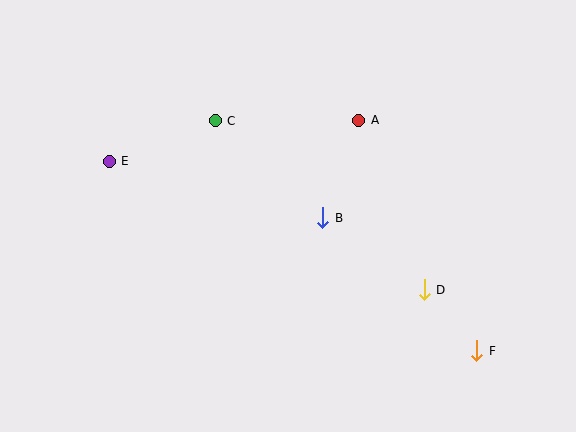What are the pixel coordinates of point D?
Point D is at (424, 290).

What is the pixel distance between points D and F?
The distance between D and F is 81 pixels.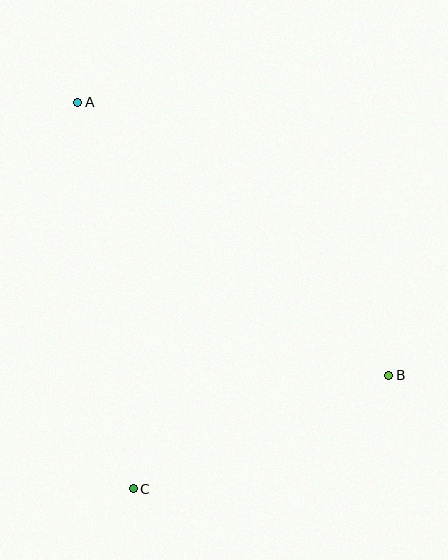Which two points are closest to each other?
Points B and C are closest to each other.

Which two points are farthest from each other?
Points A and B are farthest from each other.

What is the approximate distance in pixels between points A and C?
The distance between A and C is approximately 390 pixels.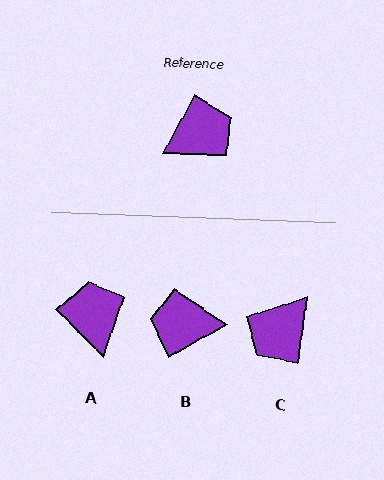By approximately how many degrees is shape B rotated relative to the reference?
Approximately 148 degrees counter-clockwise.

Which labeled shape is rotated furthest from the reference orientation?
C, about 159 degrees away.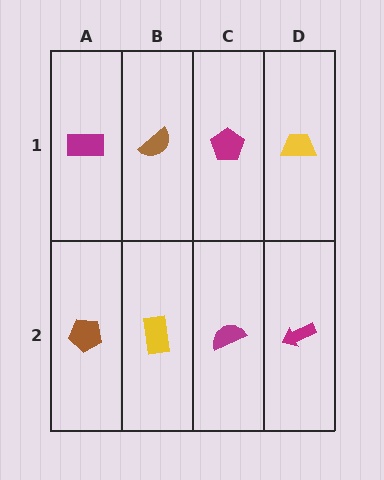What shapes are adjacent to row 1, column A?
A brown pentagon (row 2, column A), a brown semicircle (row 1, column B).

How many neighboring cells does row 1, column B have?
3.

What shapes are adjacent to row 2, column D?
A yellow trapezoid (row 1, column D), a magenta semicircle (row 2, column C).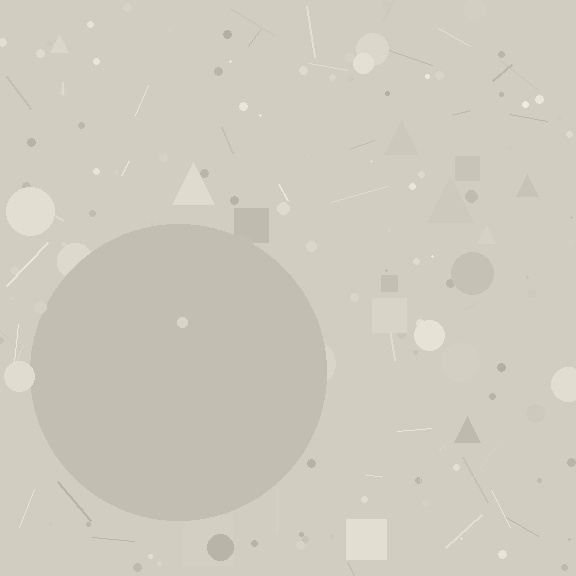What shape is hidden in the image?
A circle is hidden in the image.